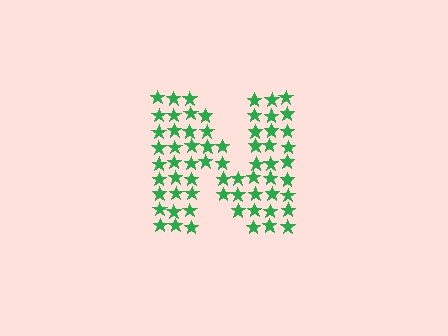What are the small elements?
The small elements are stars.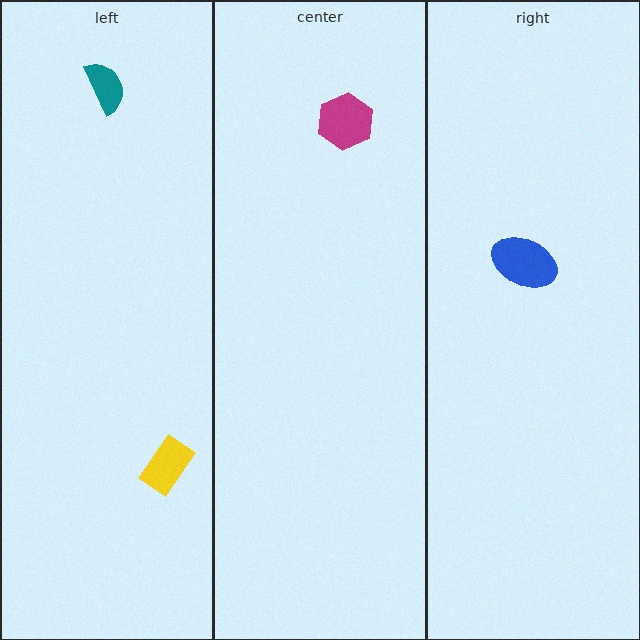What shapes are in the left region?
The yellow rectangle, the teal semicircle.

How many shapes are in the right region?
1.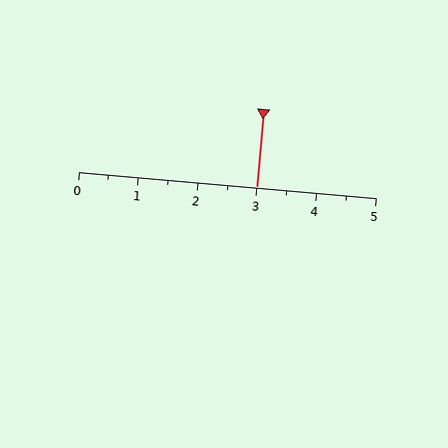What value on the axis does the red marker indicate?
The marker indicates approximately 3.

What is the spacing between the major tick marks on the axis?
The major ticks are spaced 1 apart.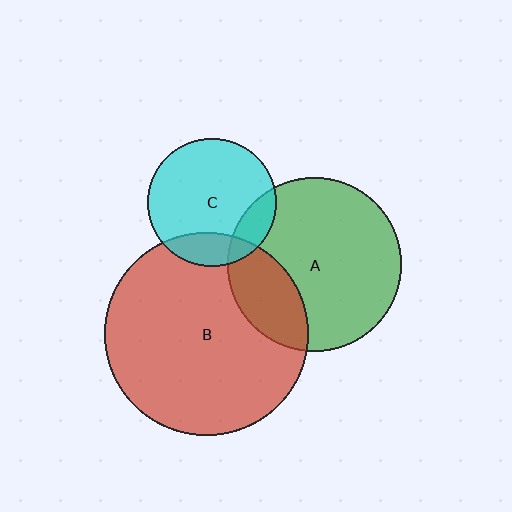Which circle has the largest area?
Circle B (red).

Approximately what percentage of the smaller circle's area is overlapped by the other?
Approximately 25%.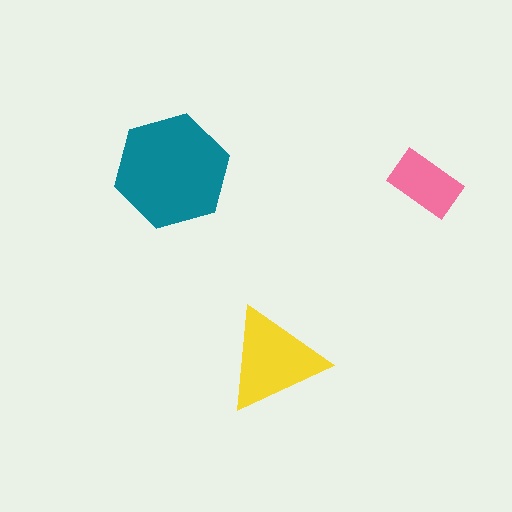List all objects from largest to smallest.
The teal hexagon, the yellow triangle, the pink rectangle.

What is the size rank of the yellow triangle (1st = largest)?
2nd.